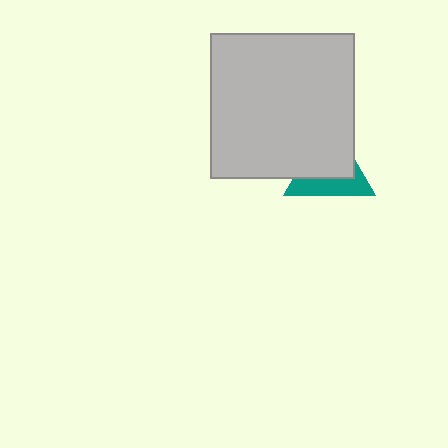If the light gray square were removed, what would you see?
You would see the complete teal triangle.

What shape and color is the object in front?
The object in front is a light gray square.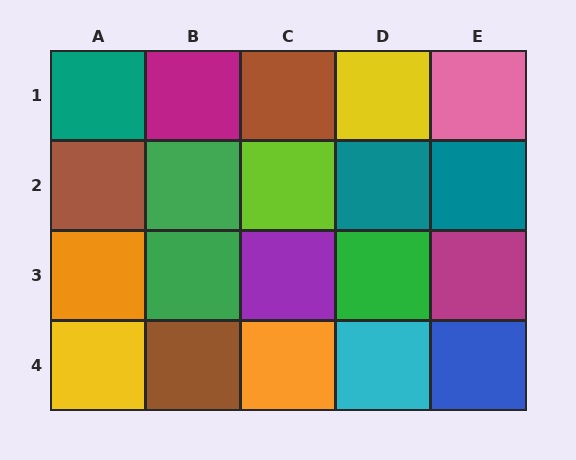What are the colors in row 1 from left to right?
Teal, magenta, brown, yellow, pink.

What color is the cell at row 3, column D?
Green.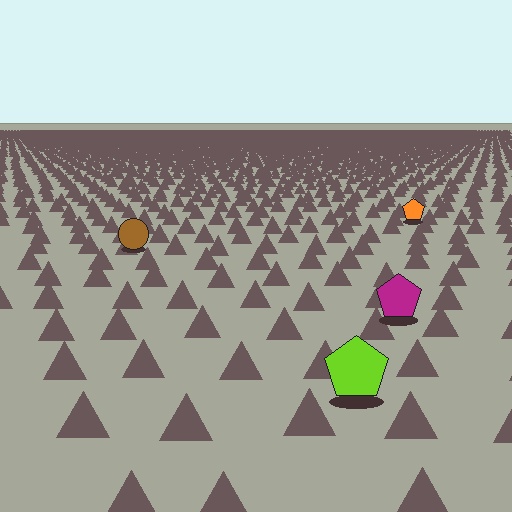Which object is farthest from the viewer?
The orange pentagon is farthest from the viewer. It appears smaller and the ground texture around it is denser.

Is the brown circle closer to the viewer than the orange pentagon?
Yes. The brown circle is closer — you can tell from the texture gradient: the ground texture is coarser near it.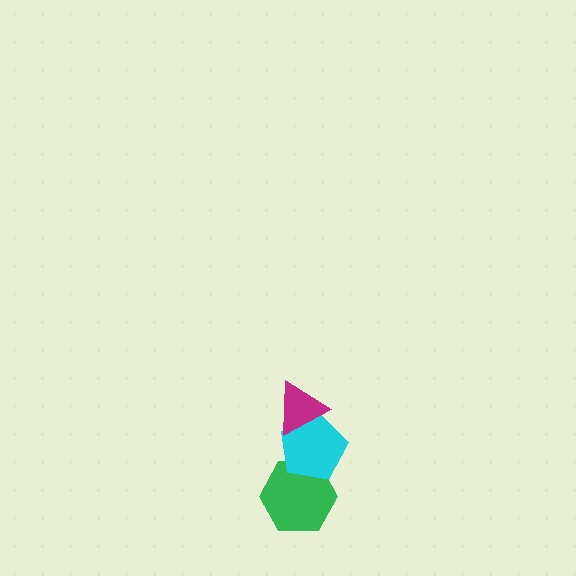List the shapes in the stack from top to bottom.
From top to bottom: the magenta triangle, the cyan pentagon, the green hexagon.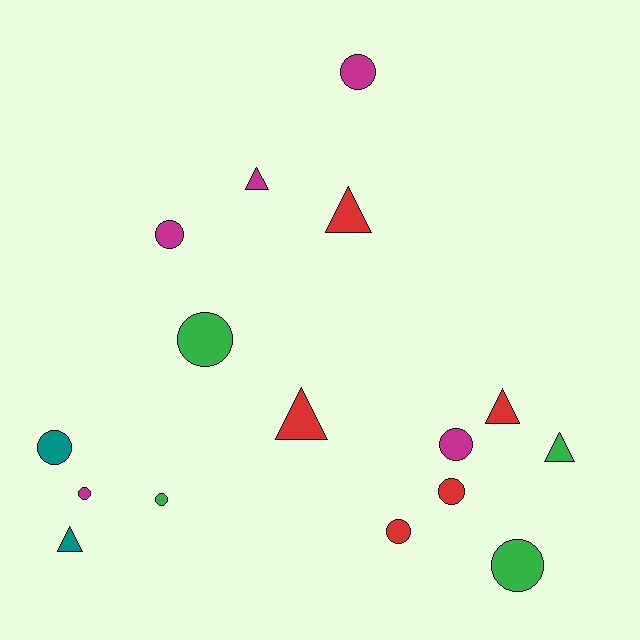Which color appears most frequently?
Magenta, with 5 objects.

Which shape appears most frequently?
Circle, with 10 objects.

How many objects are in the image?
There are 16 objects.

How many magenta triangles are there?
There is 1 magenta triangle.